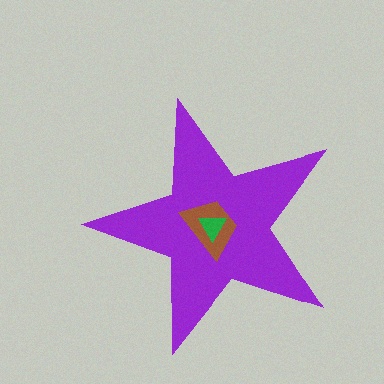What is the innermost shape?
The green triangle.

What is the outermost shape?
The purple star.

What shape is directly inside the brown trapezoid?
The green triangle.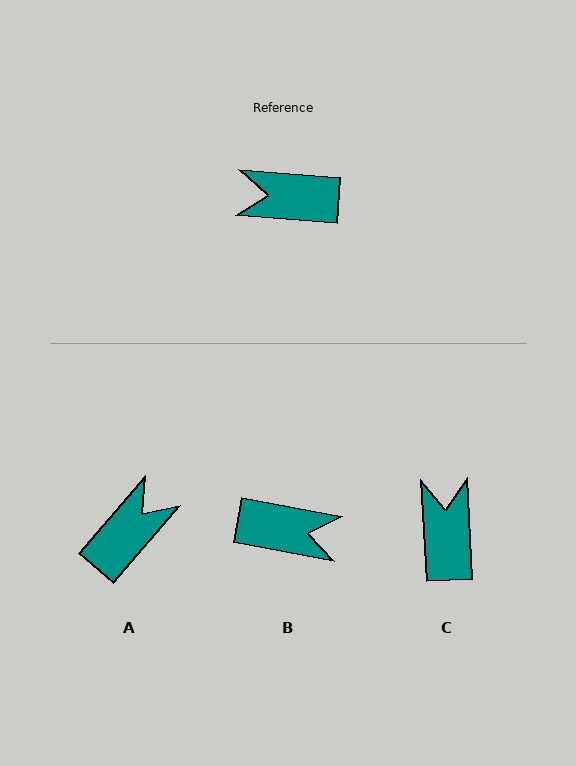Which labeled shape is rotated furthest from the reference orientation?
B, about 174 degrees away.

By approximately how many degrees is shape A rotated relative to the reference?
Approximately 126 degrees clockwise.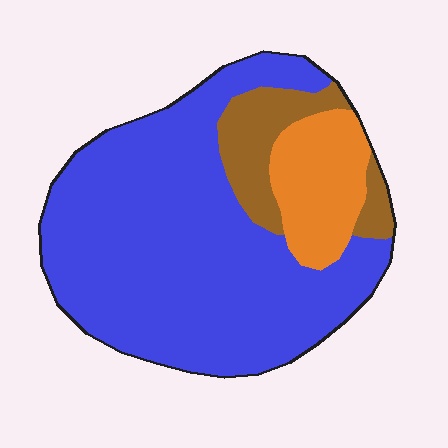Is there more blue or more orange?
Blue.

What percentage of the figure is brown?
Brown covers roughly 15% of the figure.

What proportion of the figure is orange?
Orange takes up less than a sixth of the figure.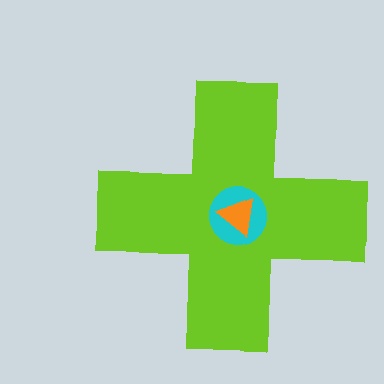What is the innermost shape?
The orange triangle.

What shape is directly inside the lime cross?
The cyan circle.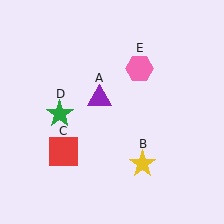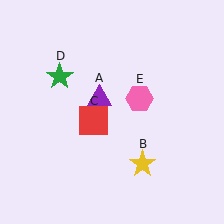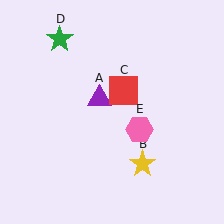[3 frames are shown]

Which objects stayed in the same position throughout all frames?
Purple triangle (object A) and yellow star (object B) remained stationary.